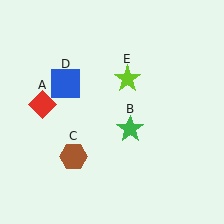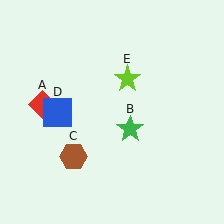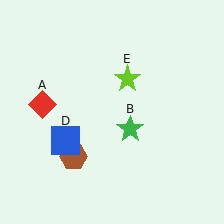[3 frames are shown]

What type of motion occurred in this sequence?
The blue square (object D) rotated counterclockwise around the center of the scene.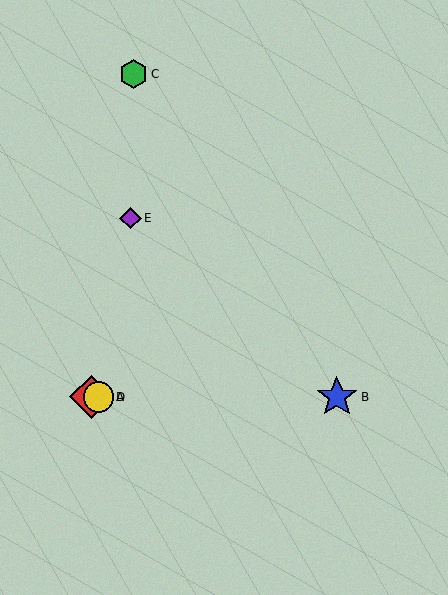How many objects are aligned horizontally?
3 objects (A, B, D) are aligned horizontally.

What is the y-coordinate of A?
Object A is at y≈397.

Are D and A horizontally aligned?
Yes, both are at y≈397.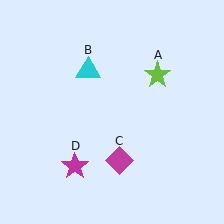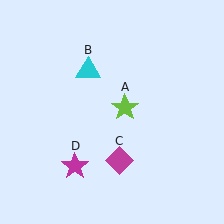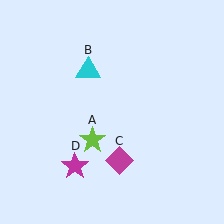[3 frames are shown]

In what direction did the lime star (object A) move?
The lime star (object A) moved down and to the left.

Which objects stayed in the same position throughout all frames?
Cyan triangle (object B) and magenta diamond (object C) and magenta star (object D) remained stationary.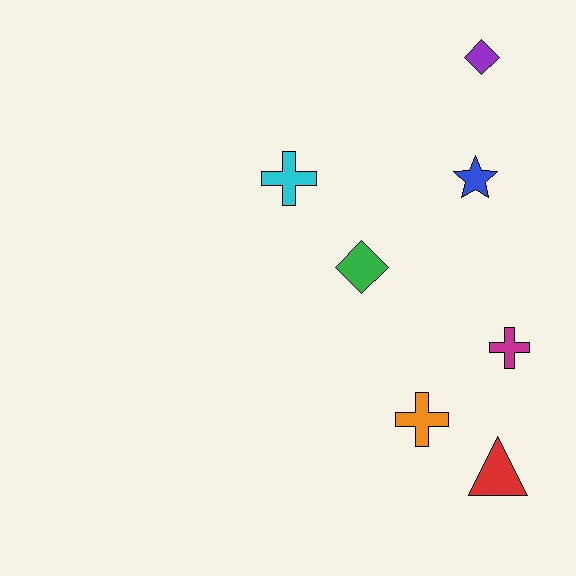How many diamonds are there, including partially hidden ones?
There are 2 diamonds.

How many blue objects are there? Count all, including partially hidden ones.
There is 1 blue object.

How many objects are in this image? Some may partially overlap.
There are 7 objects.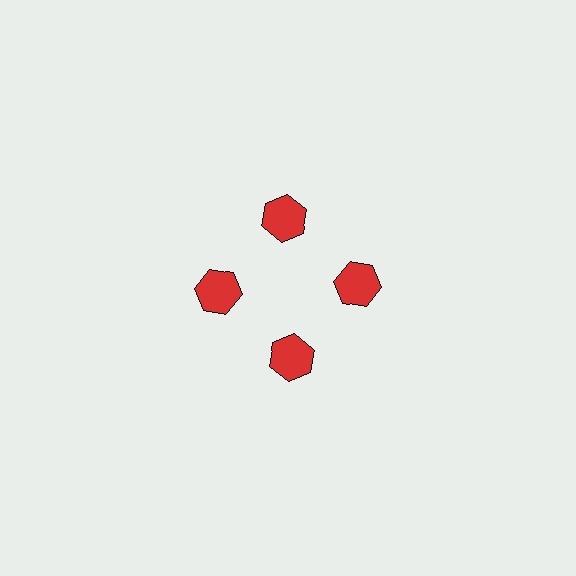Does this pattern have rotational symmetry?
Yes, this pattern has 4-fold rotational symmetry. It looks the same after rotating 90 degrees around the center.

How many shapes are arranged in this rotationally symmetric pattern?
There are 4 shapes, arranged in 4 groups of 1.